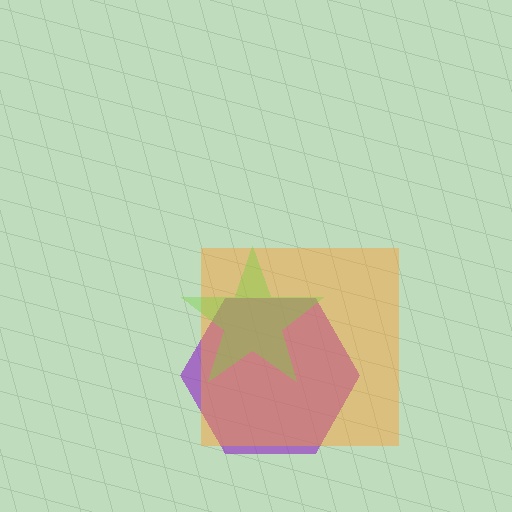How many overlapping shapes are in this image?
There are 3 overlapping shapes in the image.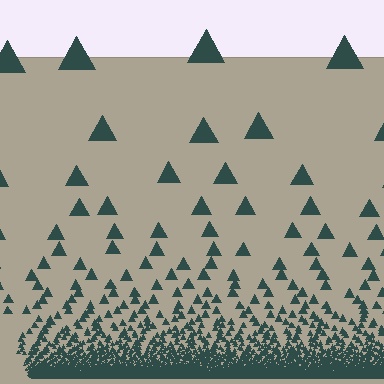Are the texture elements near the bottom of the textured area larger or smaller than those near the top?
Smaller. The gradient is inverted — elements near the bottom are smaller and denser.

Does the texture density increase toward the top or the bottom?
Density increases toward the bottom.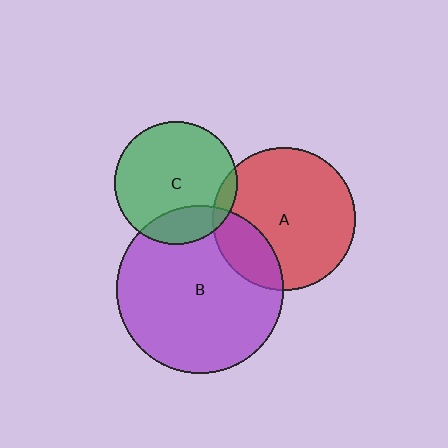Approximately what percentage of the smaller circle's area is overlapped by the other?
Approximately 20%.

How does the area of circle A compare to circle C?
Approximately 1.4 times.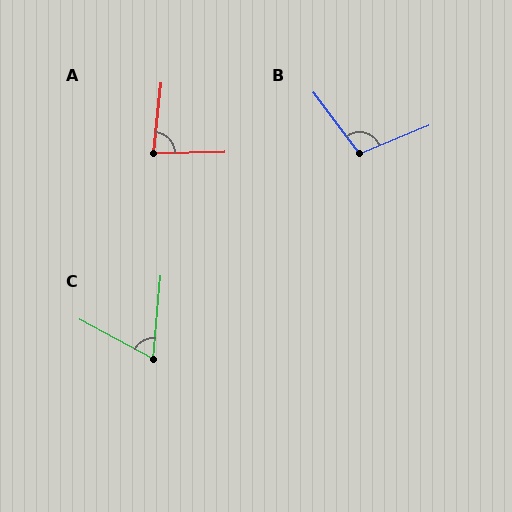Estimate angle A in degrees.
Approximately 83 degrees.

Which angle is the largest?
B, at approximately 105 degrees.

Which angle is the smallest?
C, at approximately 67 degrees.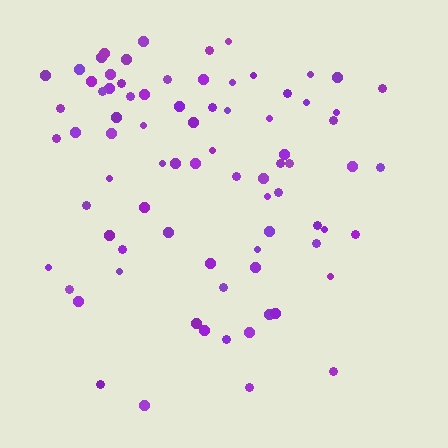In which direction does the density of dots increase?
From bottom to top, with the top side densest.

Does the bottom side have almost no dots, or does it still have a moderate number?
Still a moderate number, just noticeably fewer than the top.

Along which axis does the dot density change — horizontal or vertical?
Vertical.